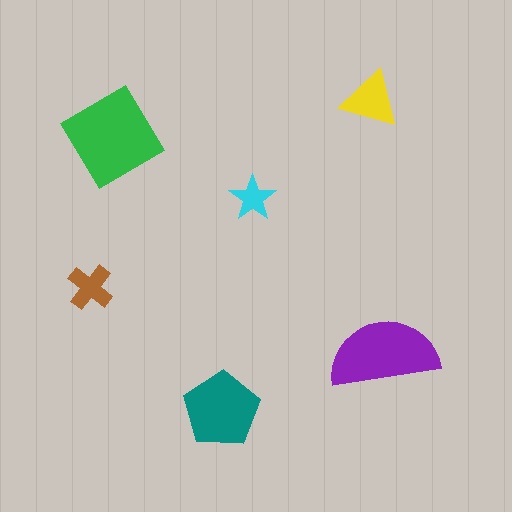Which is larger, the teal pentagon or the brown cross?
The teal pentagon.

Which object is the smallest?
The cyan star.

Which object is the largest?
The green diamond.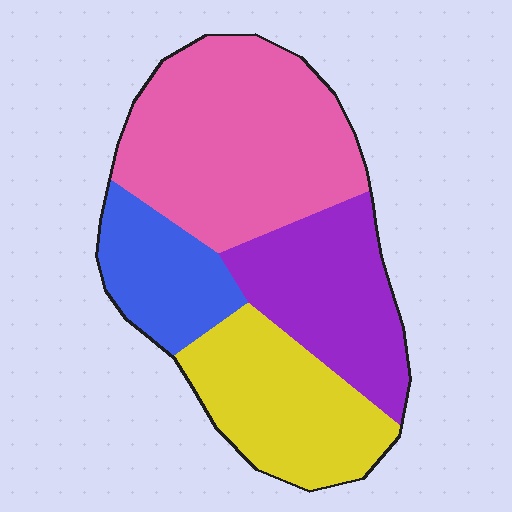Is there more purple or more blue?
Purple.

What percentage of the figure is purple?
Purple covers 23% of the figure.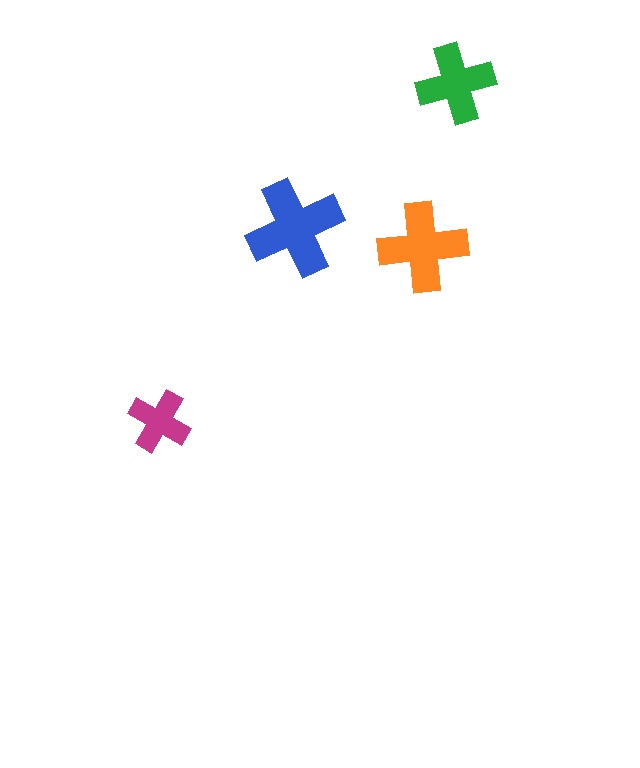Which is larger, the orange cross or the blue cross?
The blue one.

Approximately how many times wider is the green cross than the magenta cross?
About 1.5 times wider.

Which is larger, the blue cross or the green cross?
The blue one.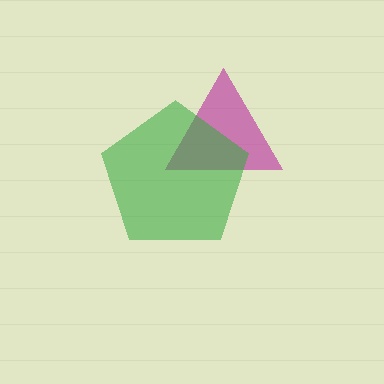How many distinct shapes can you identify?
There are 2 distinct shapes: a magenta triangle, a green pentagon.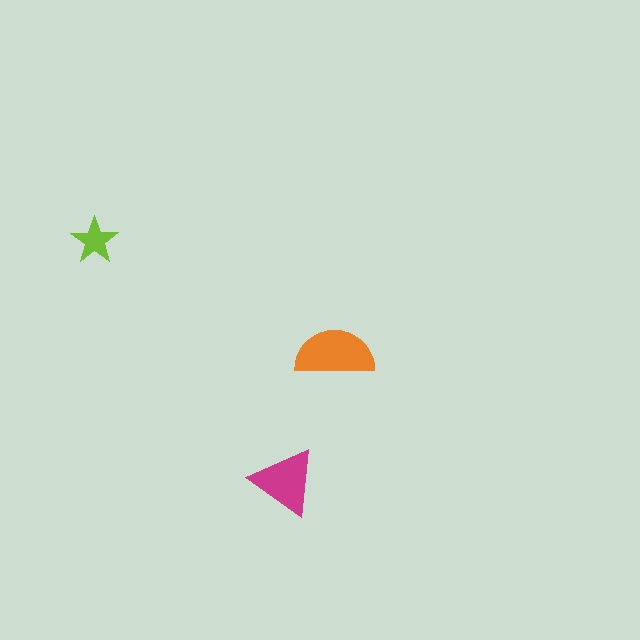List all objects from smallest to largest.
The lime star, the magenta triangle, the orange semicircle.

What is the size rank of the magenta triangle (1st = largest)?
2nd.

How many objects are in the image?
There are 3 objects in the image.